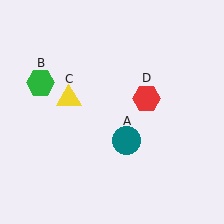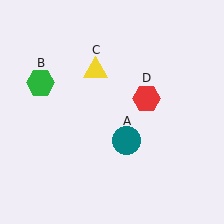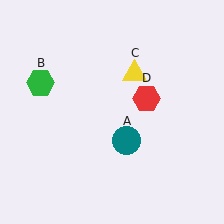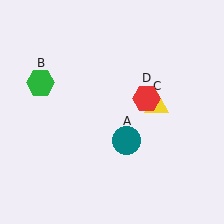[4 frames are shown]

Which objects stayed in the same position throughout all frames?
Teal circle (object A) and green hexagon (object B) and red hexagon (object D) remained stationary.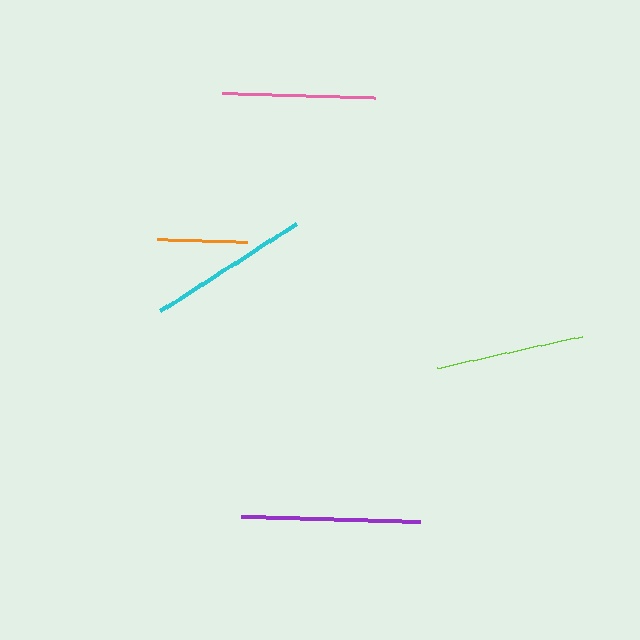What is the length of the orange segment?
The orange segment is approximately 90 pixels long.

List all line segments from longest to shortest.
From longest to shortest: purple, cyan, pink, lime, orange.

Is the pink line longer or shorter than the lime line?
The pink line is longer than the lime line.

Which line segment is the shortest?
The orange line is the shortest at approximately 90 pixels.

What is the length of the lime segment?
The lime segment is approximately 149 pixels long.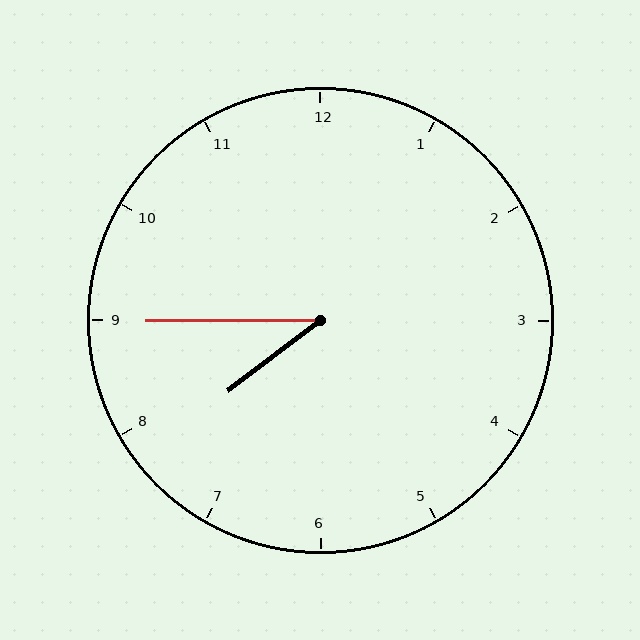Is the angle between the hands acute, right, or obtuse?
It is acute.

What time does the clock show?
7:45.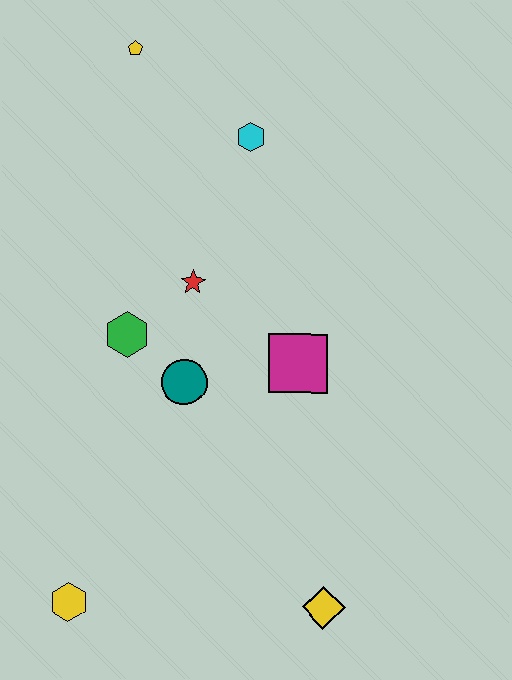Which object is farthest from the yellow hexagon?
The yellow pentagon is farthest from the yellow hexagon.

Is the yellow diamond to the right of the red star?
Yes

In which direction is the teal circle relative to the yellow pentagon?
The teal circle is below the yellow pentagon.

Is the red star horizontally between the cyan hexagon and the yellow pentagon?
Yes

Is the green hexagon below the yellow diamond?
No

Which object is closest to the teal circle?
The green hexagon is closest to the teal circle.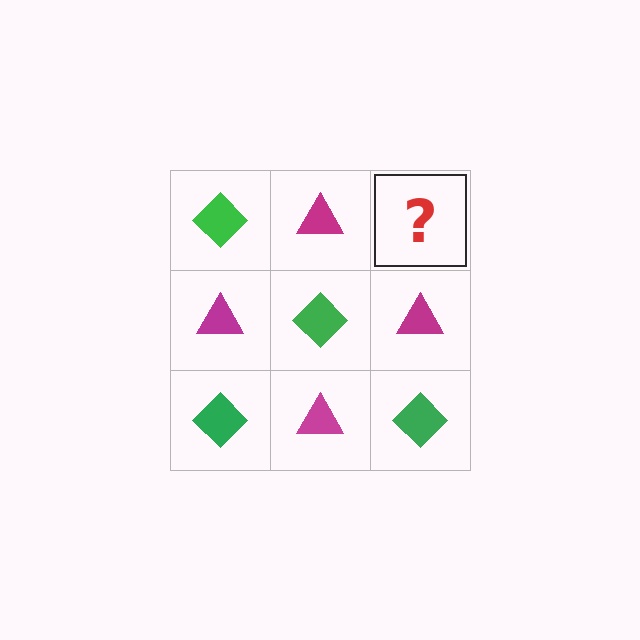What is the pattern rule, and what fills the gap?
The rule is that it alternates green diamond and magenta triangle in a checkerboard pattern. The gap should be filled with a green diamond.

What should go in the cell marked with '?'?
The missing cell should contain a green diamond.